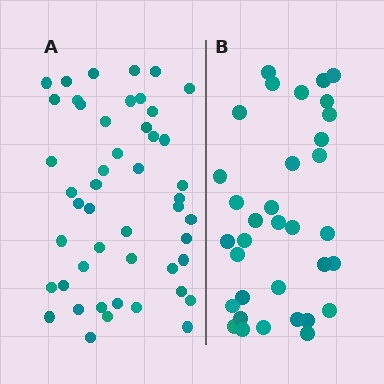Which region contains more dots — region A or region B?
Region A (the left region) has more dots.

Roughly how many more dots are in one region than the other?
Region A has approximately 15 more dots than region B.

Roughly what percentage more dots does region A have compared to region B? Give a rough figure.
About 40% more.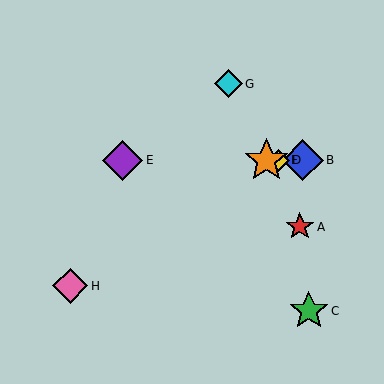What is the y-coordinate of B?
Object B is at y≈160.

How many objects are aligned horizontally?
4 objects (B, D, E, F) are aligned horizontally.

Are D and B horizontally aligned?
Yes, both are at y≈160.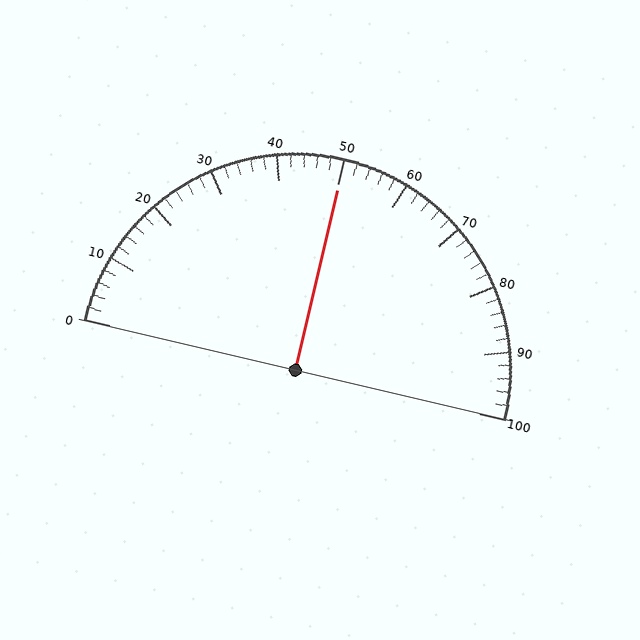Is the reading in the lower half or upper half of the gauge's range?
The reading is in the upper half of the range (0 to 100).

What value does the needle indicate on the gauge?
The needle indicates approximately 50.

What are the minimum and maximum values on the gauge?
The gauge ranges from 0 to 100.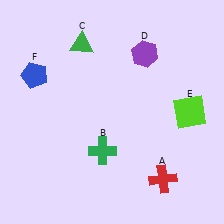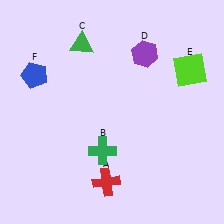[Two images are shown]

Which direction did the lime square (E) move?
The lime square (E) moved up.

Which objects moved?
The objects that moved are: the red cross (A), the lime square (E).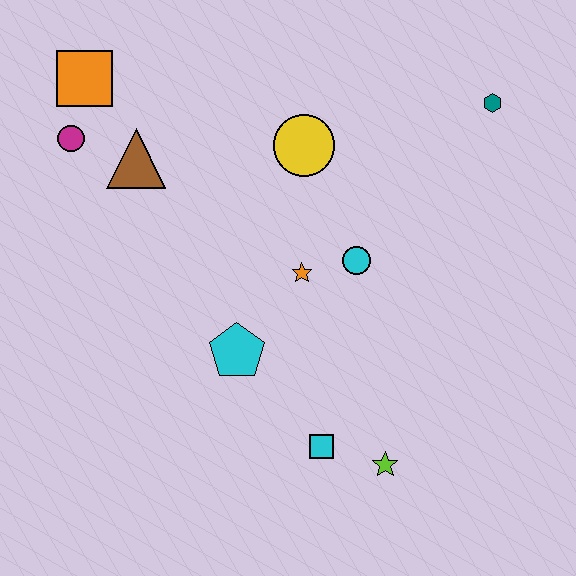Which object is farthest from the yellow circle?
The lime star is farthest from the yellow circle.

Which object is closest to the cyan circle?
The orange star is closest to the cyan circle.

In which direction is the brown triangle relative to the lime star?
The brown triangle is above the lime star.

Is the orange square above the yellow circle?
Yes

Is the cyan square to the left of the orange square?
No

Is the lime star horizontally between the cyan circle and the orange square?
No